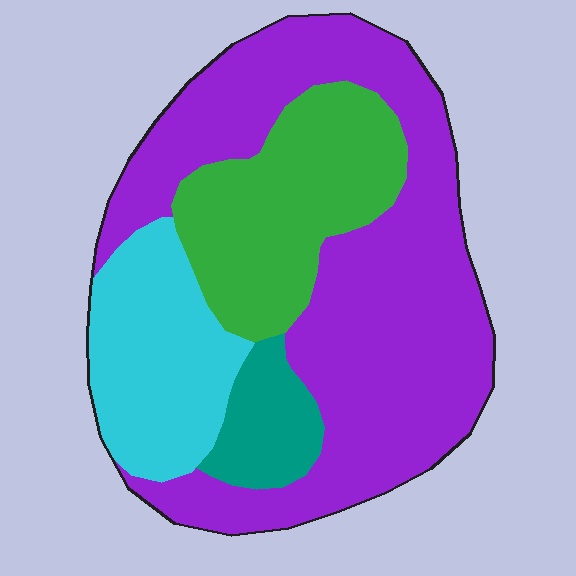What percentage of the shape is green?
Green takes up about one fifth (1/5) of the shape.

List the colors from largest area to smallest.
From largest to smallest: purple, green, cyan, teal.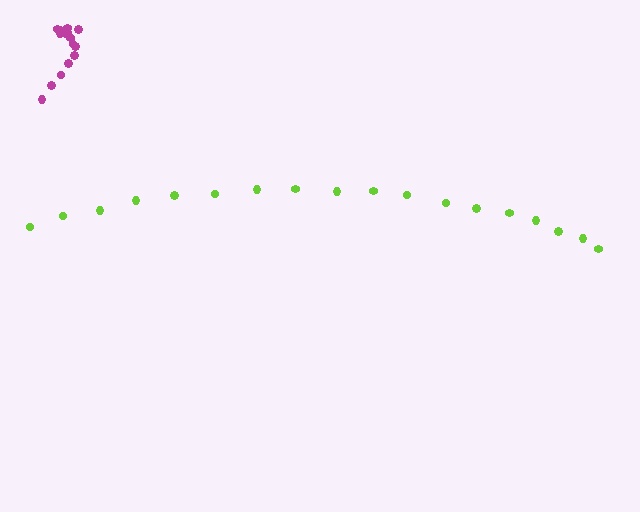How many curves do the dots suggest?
There are 2 distinct paths.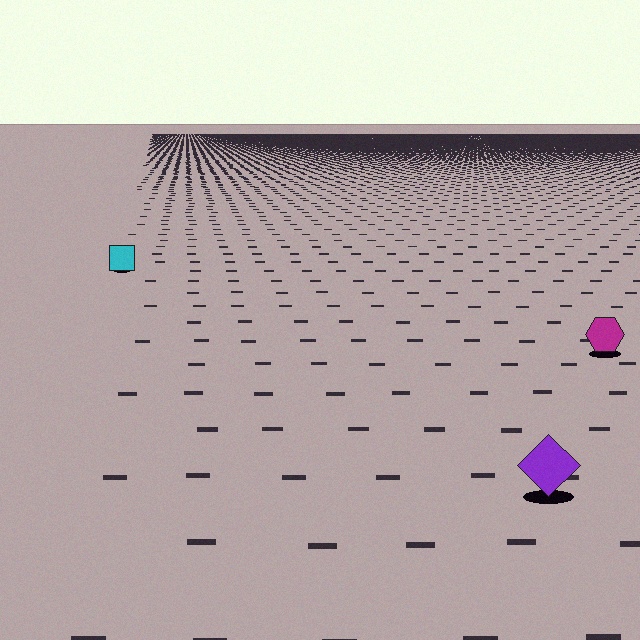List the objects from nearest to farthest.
From nearest to farthest: the purple diamond, the magenta hexagon, the cyan square.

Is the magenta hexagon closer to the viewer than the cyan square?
Yes. The magenta hexagon is closer — you can tell from the texture gradient: the ground texture is coarser near it.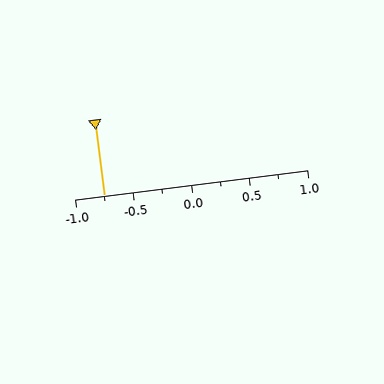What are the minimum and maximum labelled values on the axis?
The axis runs from -1.0 to 1.0.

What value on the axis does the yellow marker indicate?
The marker indicates approximately -0.75.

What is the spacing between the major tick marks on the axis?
The major ticks are spaced 0.5 apart.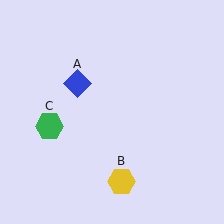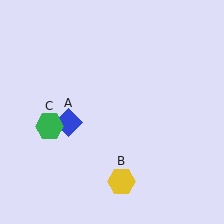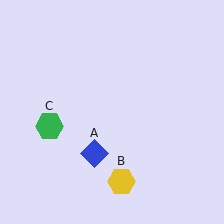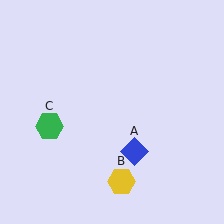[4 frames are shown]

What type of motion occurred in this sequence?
The blue diamond (object A) rotated counterclockwise around the center of the scene.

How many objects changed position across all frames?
1 object changed position: blue diamond (object A).